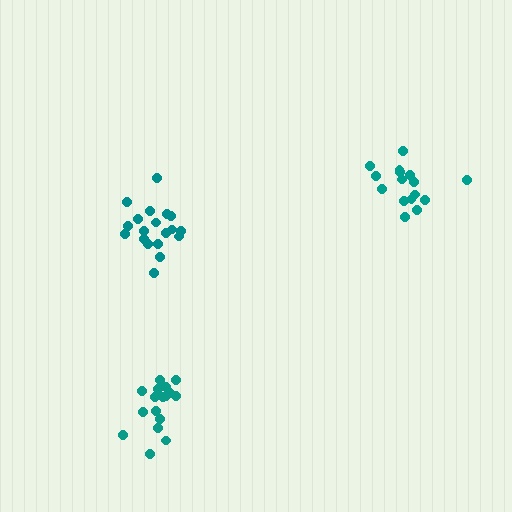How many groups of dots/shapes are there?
There are 3 groups.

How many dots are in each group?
Group 1: 18 dots, Group 2: 16 dots, Group 3: 19 dots (53 total).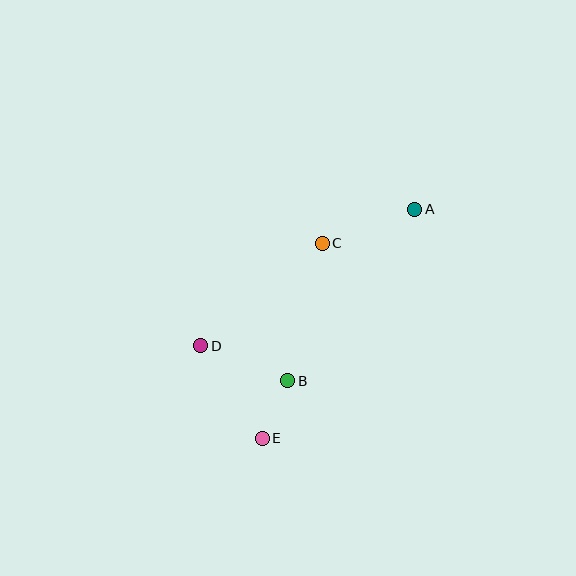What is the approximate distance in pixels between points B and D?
The distance between B and D is approximately 93 pixels.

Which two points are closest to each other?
Points B and E are closest to each other.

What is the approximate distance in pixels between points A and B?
The distance between A and B is approximately 214 pixels.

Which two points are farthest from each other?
Points A and E are farthest from each other.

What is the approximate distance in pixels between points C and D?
The distance between C and D is approximately 159 pixels.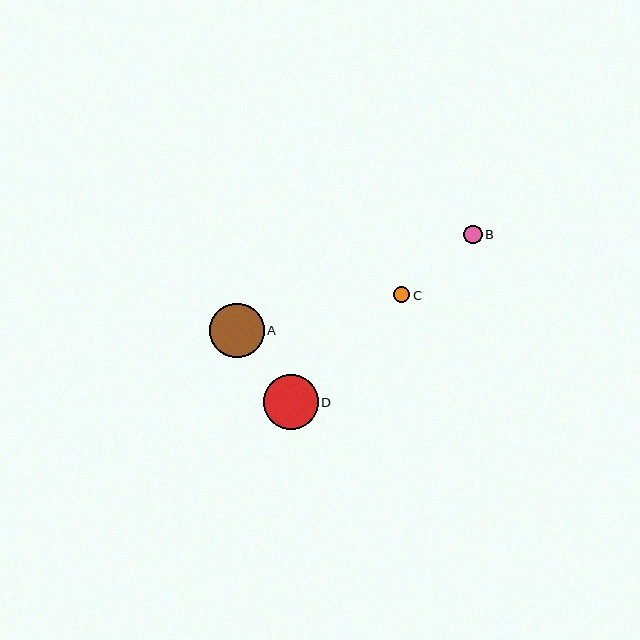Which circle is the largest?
Circle D is the largest with a size of approximately 55 pixels.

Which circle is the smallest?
Circle C is the smallest with a size of approximately 16 pixels.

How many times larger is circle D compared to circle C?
Circle D is approximately 3.4 times the size of circle C.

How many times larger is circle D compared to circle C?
Circle D is approximately 3.4 times the size of circle C.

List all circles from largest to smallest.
From largest to smallest: D, A, B, C.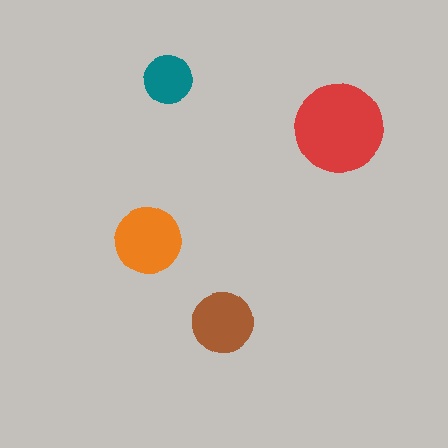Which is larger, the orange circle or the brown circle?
The orange one.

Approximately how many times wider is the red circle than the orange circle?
About 1.5 times wider.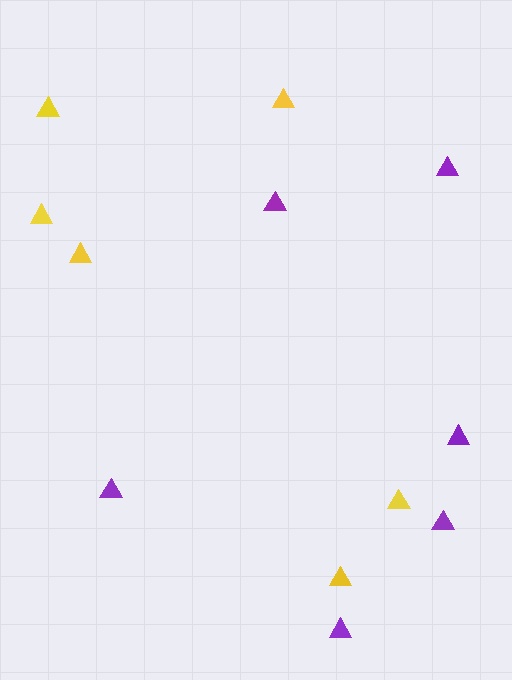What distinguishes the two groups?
There are 2 groups: one group of purple triangles (6) and one group of yellow triangles (6).